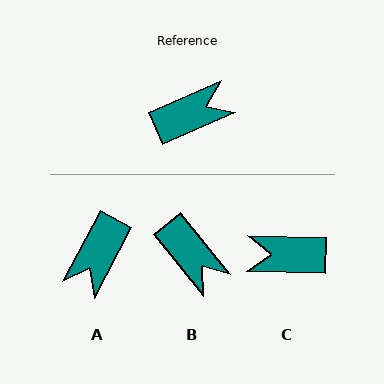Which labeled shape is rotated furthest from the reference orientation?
C, about 155 degrees away.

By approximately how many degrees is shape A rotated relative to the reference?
Approximately 142 degrees clockwise.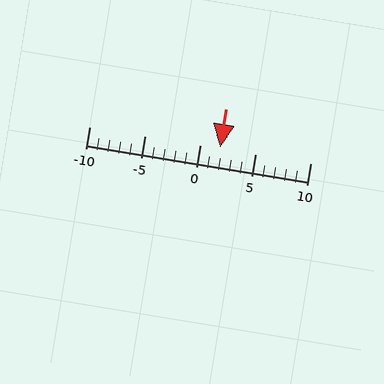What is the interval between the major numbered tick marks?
The major tick marks are spaced 5 units apart.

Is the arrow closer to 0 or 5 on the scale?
The arrow is closer to 0.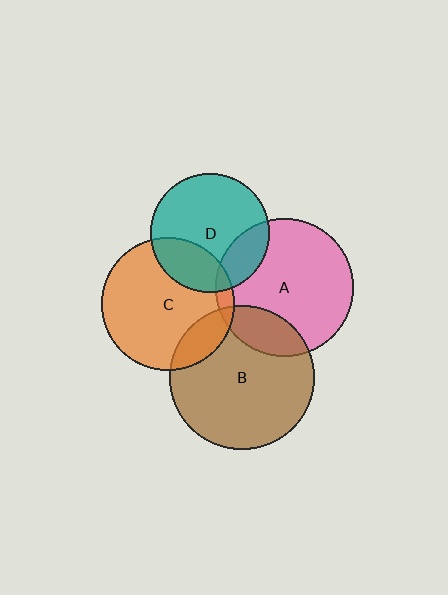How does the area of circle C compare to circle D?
Approximately 1.3 times.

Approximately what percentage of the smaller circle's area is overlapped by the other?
Approximately 5%.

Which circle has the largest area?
Circle B (brown).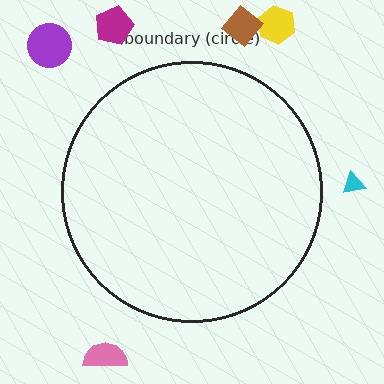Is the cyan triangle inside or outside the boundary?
Outside.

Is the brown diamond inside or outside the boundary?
Outside.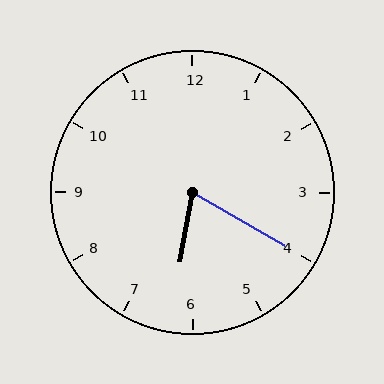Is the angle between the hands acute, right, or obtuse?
It is acute.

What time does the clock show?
6:20.